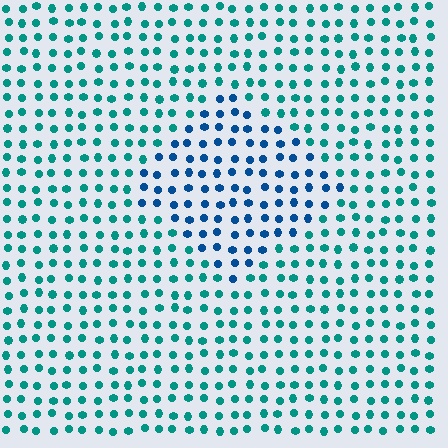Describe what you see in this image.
The image is filled with small teal elements in a uniform arrangement. A diamond-shaped region is visible where the elements are tinted to a slightly different hue, forming a subtle color boundary.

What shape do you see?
I see a diamond.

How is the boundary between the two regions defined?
The boundary is defined purely by a slight shift in hue (about 36 degrees). Spacing, size, and orientation are identical on both sides.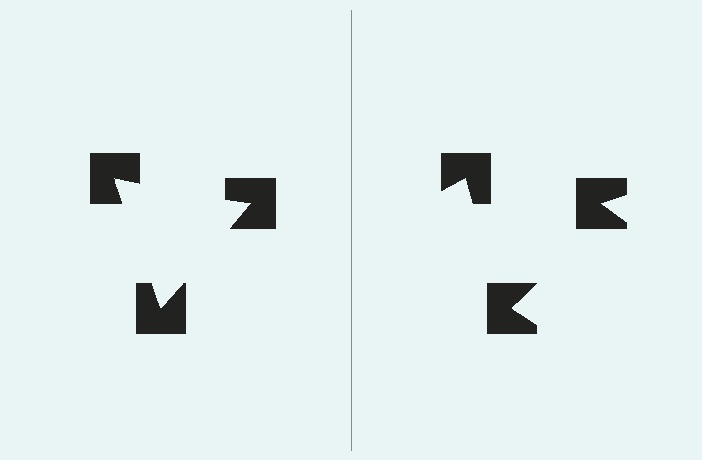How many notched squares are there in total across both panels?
6 — 3 on each side.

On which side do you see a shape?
An illusory triangle appears on the left side. On the right side the wedge cuts are rotated, so no coherent shape forms.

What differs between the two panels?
The notched squares are positioned identically on both sides; only the wedge orientations differ. On the left they align to a triangle; on the right they are misaligned.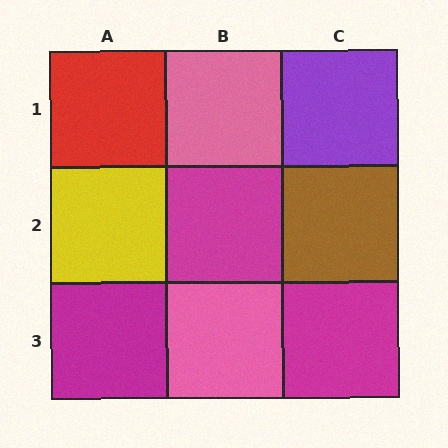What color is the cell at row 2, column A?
Yellow.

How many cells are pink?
2 cells are pink.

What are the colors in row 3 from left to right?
Magenta, pink, magenta.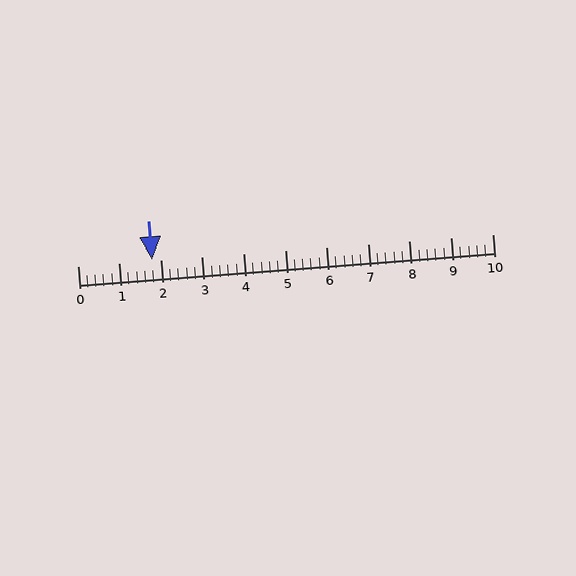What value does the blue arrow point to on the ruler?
The blue arrow points to approximately 1.8.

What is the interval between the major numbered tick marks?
The major tick marks are spaced 1 units apart.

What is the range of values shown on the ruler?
The ruler shows values from 0 to 10.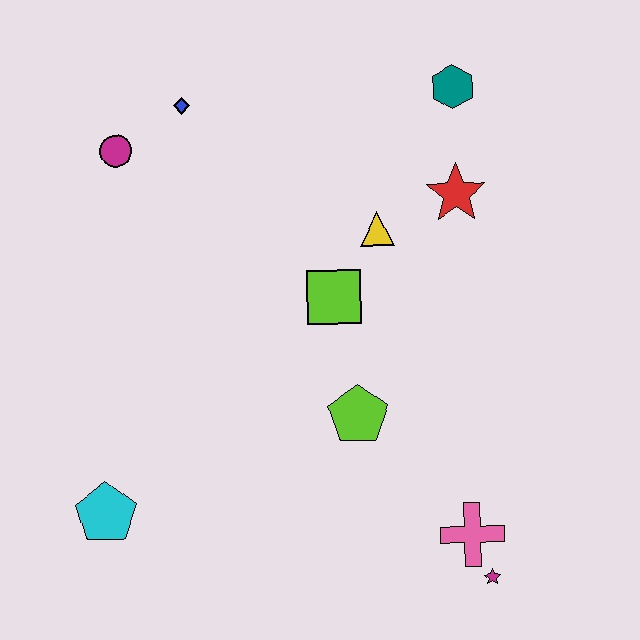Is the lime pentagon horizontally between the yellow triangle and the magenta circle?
Yes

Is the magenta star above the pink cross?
No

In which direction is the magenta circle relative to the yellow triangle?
The magenta circle is to the left of the yellow triangle.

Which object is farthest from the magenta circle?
The magenta star is farthest from the magenta circle.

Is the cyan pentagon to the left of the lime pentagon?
Yes